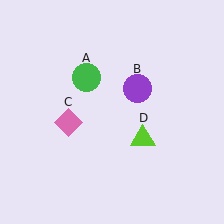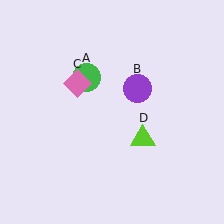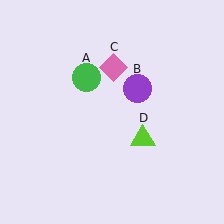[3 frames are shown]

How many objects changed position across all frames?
1 object changed position: pink diamond (object C).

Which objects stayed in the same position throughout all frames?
Green circle (object A) and purple circle (object B) and lime triangle (object D) remained stationary.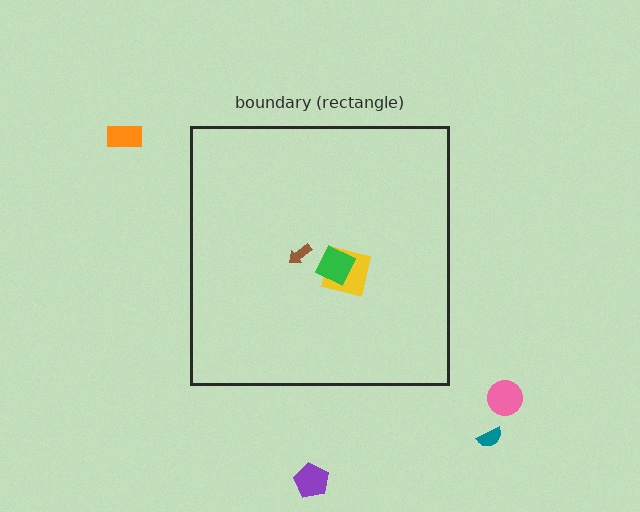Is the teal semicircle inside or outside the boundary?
Outside.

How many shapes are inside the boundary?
3 inside, 4 outside.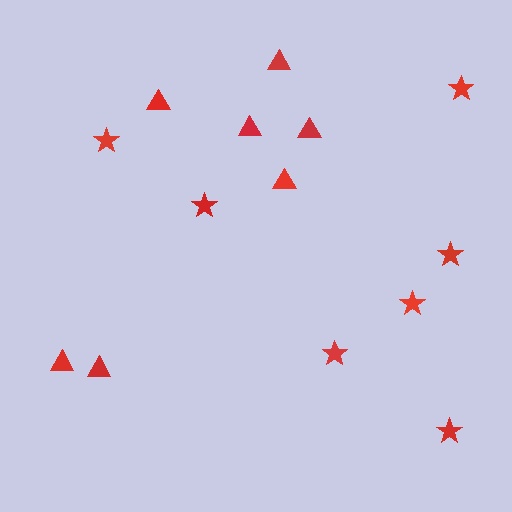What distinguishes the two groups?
There are 2 groups: one group of triangles (7) and one group of stars (7).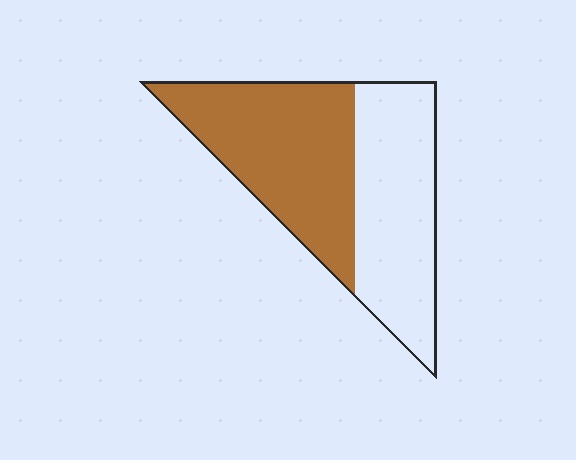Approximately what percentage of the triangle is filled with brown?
Approximately 55%.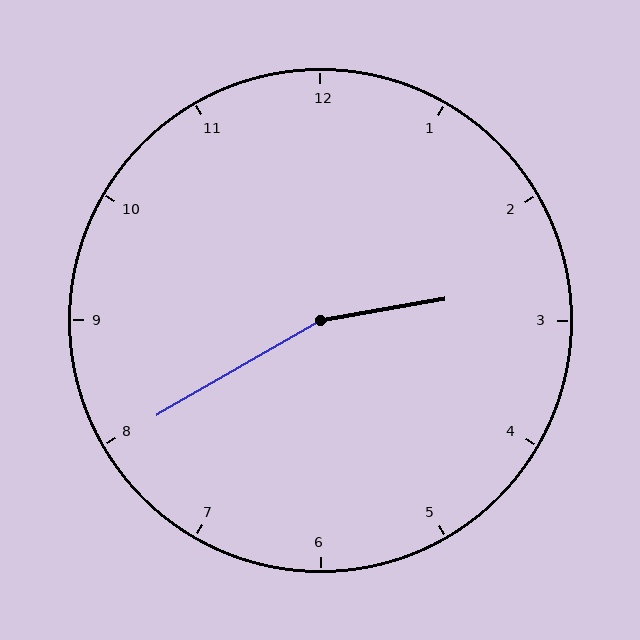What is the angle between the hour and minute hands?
Approximately 160 degrees.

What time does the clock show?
2:40.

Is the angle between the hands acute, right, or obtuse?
It is obtuse.